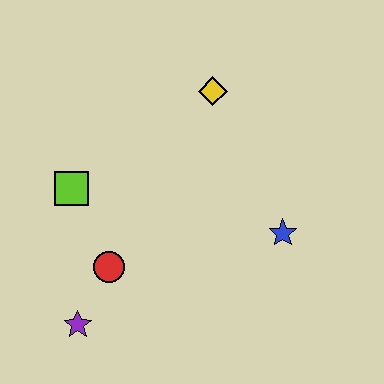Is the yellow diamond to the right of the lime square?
Yes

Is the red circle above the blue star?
No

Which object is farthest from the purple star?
The yellow diamond is farthest from the purple star.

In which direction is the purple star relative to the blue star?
The purple star is to the left of the blue star.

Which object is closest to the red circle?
The purple star is closest to the red circle.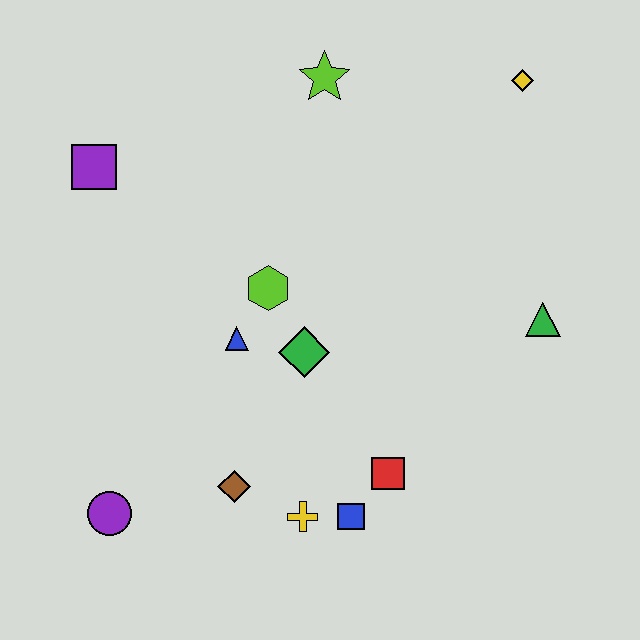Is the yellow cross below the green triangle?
Yes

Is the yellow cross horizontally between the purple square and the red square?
Yes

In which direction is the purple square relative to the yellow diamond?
The purple square is to the left of the yellow diamond.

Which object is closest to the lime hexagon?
The blue triangle is closest to the lime hexagon.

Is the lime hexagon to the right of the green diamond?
No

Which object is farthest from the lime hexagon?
The yellow diamond is farthest from the lime hexagon.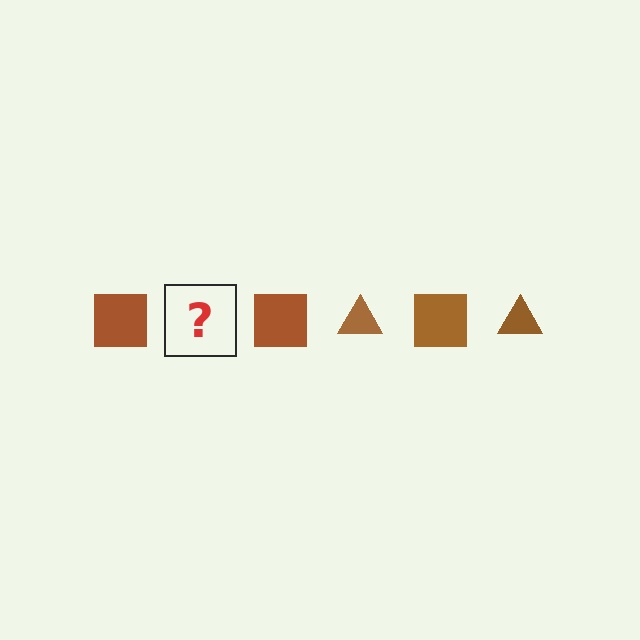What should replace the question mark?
The question mark should be replaced with a brown triangle.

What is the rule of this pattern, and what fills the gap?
The rule is that the pattern cycles through square, triangle shapes in brown. The gap should be filled with a brown triangle.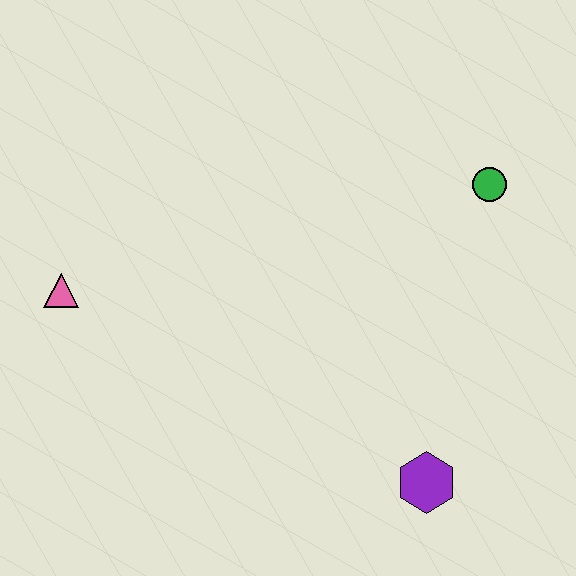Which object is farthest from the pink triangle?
The green circle is farthest from the pink triangle.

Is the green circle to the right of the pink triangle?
Yes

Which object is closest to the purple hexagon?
The green circle is closest to the purple hexagon.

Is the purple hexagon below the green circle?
Yes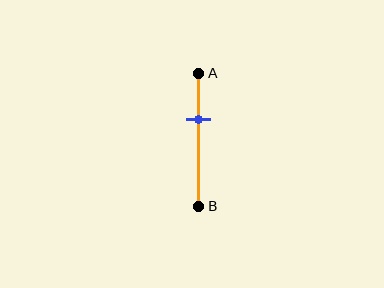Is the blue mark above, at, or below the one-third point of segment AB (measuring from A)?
The blue mark is approximately at the one-third point of segment AB.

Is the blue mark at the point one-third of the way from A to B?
Yes, the mark is approximately at the one-third point.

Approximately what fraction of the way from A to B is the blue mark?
The blue mark is approximately 35% of the way from A to B.